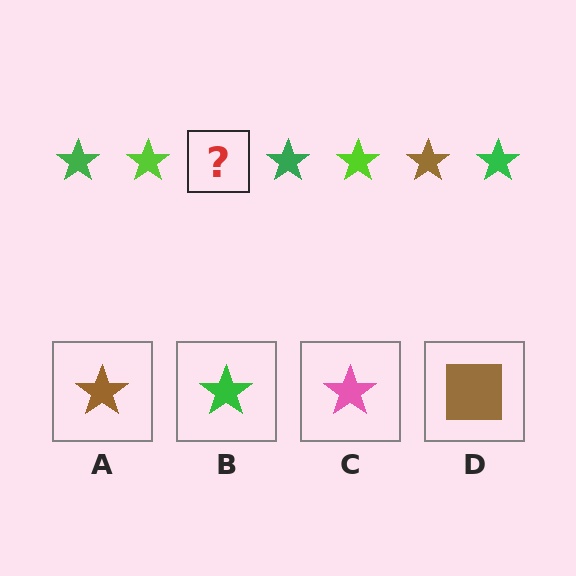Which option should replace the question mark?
Option A.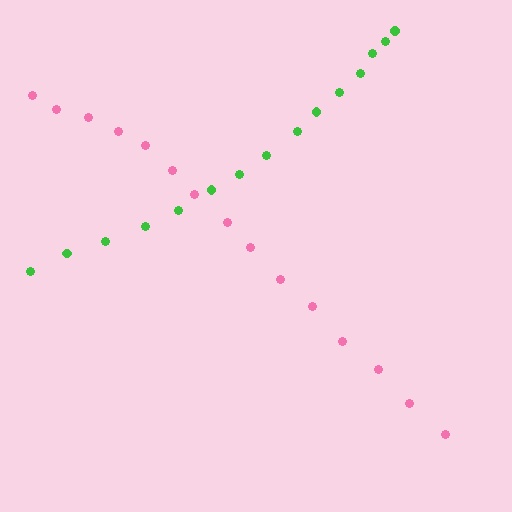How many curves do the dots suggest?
There are 2 distinct paths.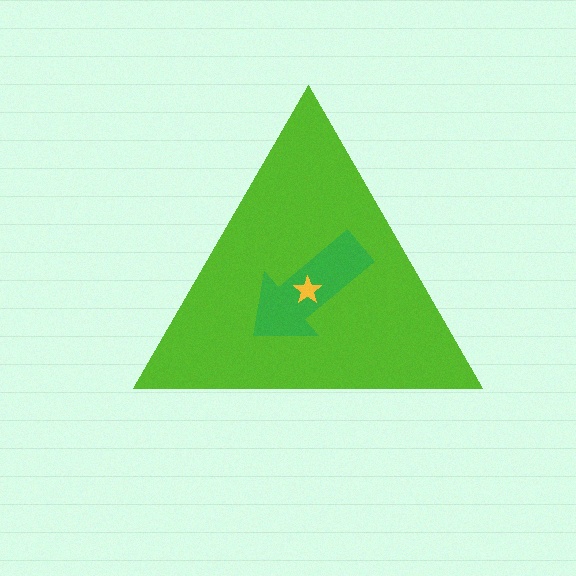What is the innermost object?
The yellow star.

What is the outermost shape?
The lime triangle.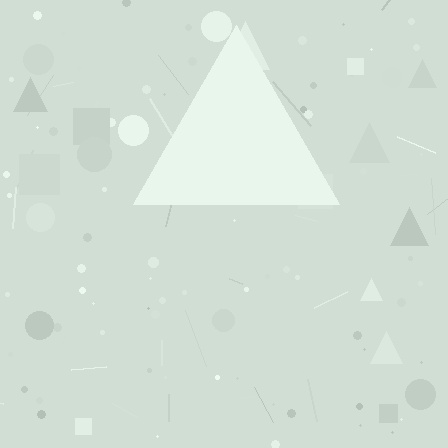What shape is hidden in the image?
A triangle is hidden in the image.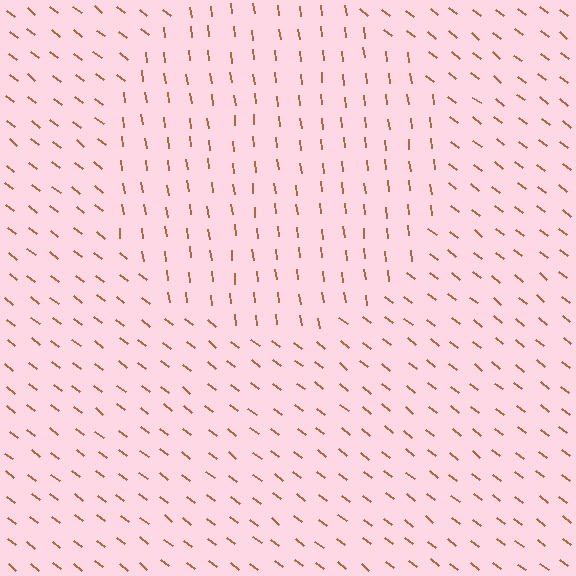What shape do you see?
I see a circle.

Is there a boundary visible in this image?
Yes, there is a texture boundary formed by a change in line orientation.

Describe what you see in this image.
The image is filled with small brown line segments. A circle region in the image has lines oriented differently from the surrounding lines, creating a visible texture boundary.